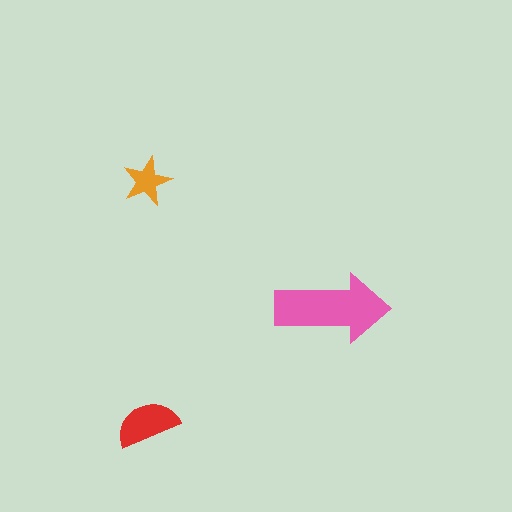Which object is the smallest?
The orange star.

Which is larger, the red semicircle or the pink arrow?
The pink arrow.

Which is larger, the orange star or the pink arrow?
The pink arrow.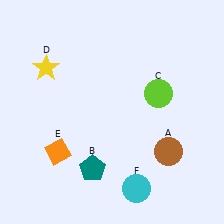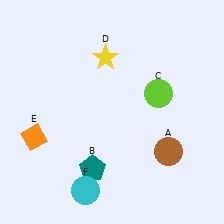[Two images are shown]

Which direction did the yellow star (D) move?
The yellow star (D) moved right.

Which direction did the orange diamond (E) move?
The orange diamond (E) moved left.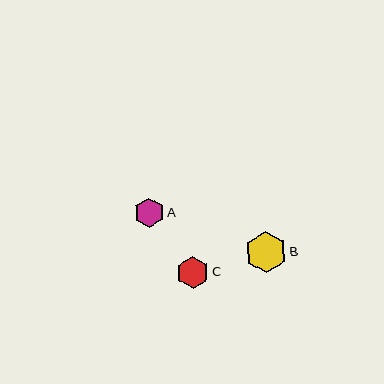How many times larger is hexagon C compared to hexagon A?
Hexagon C is approximately 1.1 times the size of hexagon A.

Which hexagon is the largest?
Hexagon B is the largest with a size of approximately 41 pixels.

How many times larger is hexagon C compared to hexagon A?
Hexagon C is approximately 1.1 times the size of hexagon A.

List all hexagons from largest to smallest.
From largest to smallest: B, C, A.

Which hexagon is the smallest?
Hexagon A is the smallest with a size of approximately 29 pixels.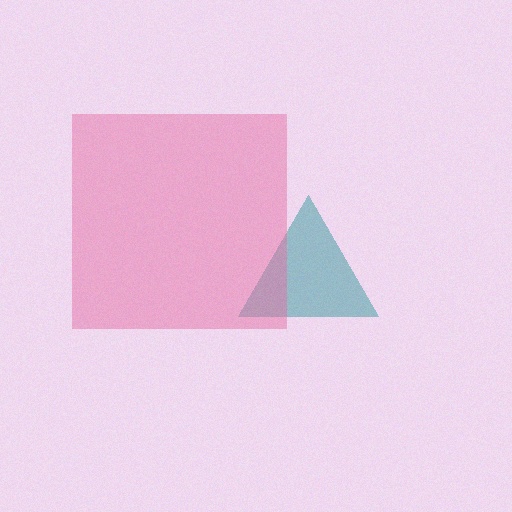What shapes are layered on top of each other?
The layered shapes are: a teal triangle, a pink square.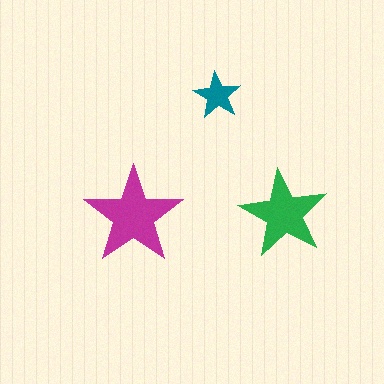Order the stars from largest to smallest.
the magenta one, the green one, the teal one.